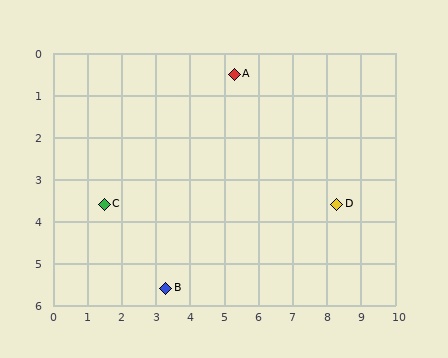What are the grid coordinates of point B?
Point B is at approximately (3.3, 5.6).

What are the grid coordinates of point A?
Point A is at approximately (5.3, 0.5).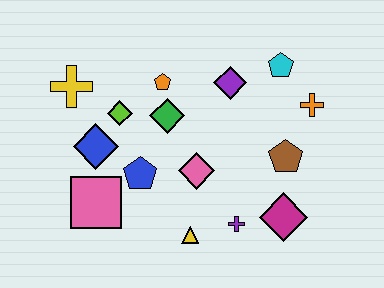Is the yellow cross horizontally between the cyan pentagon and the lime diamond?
No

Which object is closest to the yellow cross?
The lime diamond is closest to the yellow cross.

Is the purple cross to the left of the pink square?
No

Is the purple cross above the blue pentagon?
No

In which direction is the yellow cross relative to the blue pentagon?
The yellow cross is above the blue pentagon.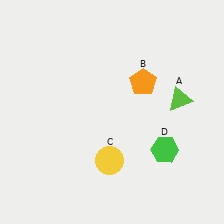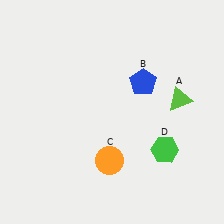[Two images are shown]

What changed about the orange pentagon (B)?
In Image 1, B is orange. In Image 2, it changed to blue.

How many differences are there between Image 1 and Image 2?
There are 2 differences between the two images.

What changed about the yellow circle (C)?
In Image 1, C is yellow. In Image 2, it changed to orange.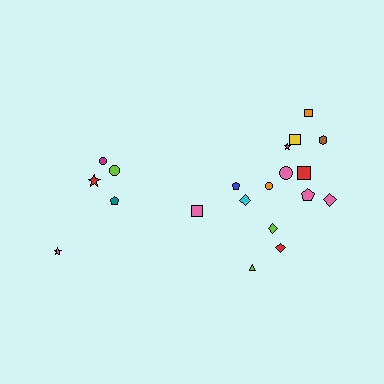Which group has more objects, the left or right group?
The right group.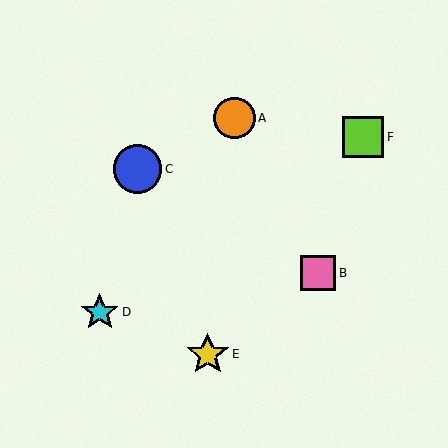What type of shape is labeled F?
Shape F is a lime square.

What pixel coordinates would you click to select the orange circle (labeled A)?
Click at (234, 118) to select the orange circle A.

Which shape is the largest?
The blue circle (labeled C) is the largest.